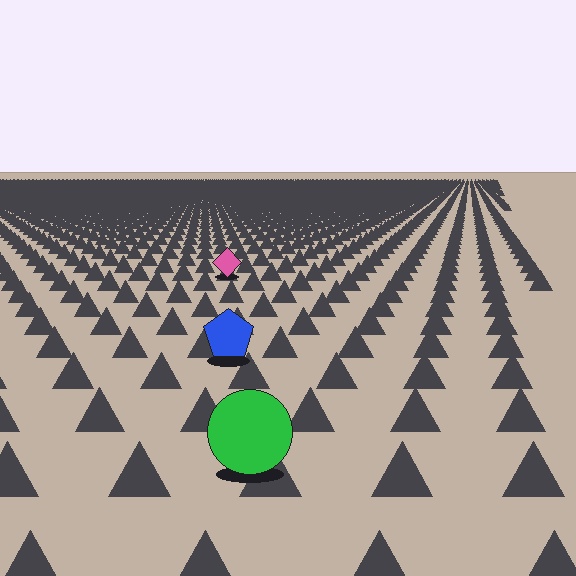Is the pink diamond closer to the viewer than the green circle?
No. The green circle is closer — you can tell from the texture gradient: the ground texture is coarser near it.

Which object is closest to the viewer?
The green circle is closest. The texture marks near it are larger and more spread out.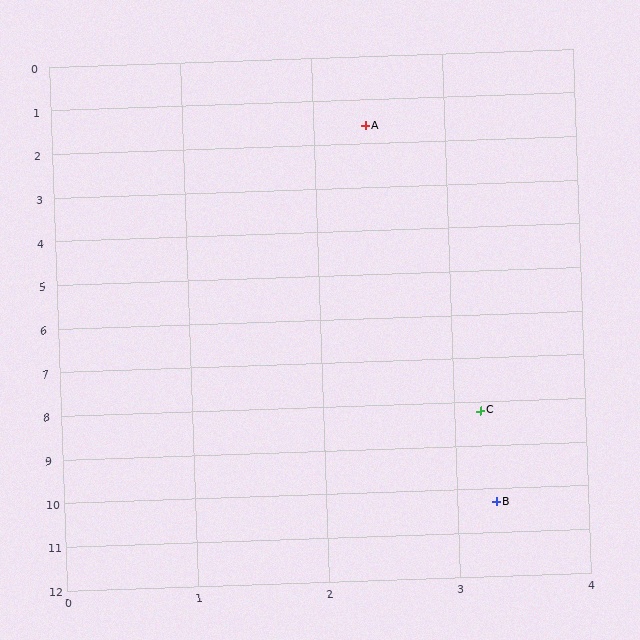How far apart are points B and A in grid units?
Points B and A are about 8.7 grid units apart.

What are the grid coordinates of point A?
Point A is at approximately (2.4, 1.6).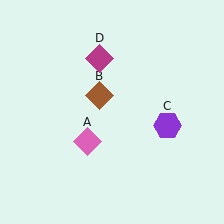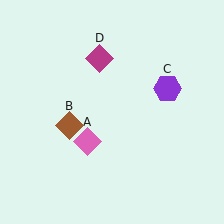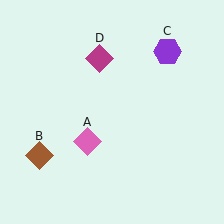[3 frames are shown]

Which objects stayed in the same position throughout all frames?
Pink diamond (object A) and magenta diamond (object D) remained stationary.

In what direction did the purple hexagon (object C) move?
The purple hexagon (object C) moved up.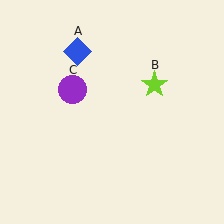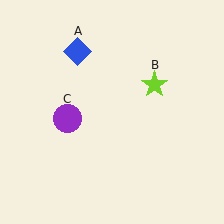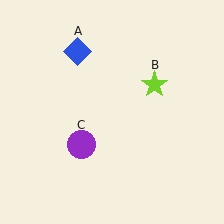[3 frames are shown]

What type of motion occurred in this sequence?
The purple circle (object C) rotated counterclockwise around the center of the scene.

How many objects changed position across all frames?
1 object changed position: purple circle (object C).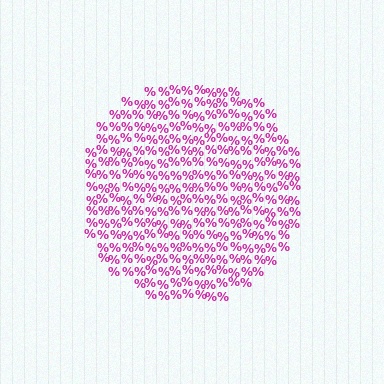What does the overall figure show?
The overall figure shows a circle.